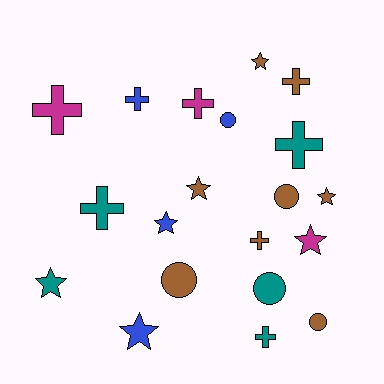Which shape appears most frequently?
Cross, with 8 objects.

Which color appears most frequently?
Brown, with 8 objects.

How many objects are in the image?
There are 20 objects.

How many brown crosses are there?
There are 2 brown crosses.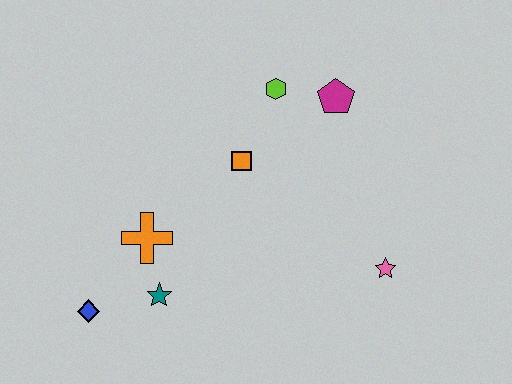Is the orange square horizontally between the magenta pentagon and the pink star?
No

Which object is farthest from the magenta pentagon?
The blue diamond is farthest from the magenta pentagon.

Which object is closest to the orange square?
The lime hexagon is closest to the orange square.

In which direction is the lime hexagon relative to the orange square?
The lime hexagon is above the orange square.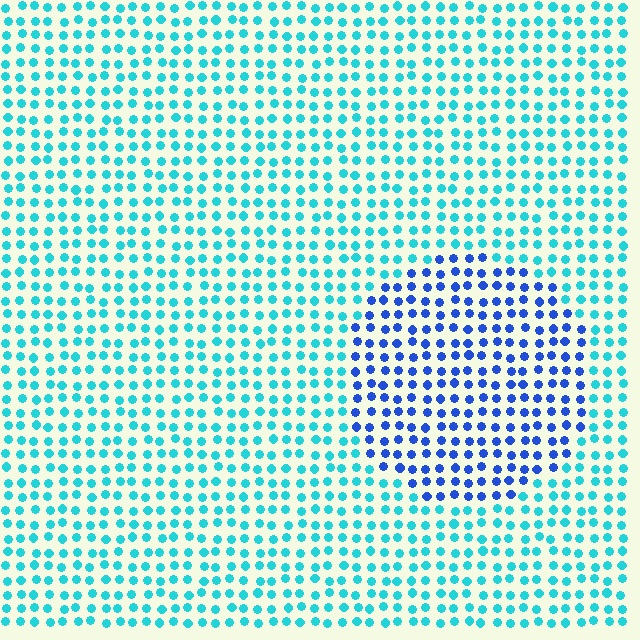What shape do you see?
I see a circle.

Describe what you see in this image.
The image is filled with small cyan elements in a uniform arrangement. A circle-shaped region is visible where the elements are tinted to a slightly different hue, forming a subtle color boundary.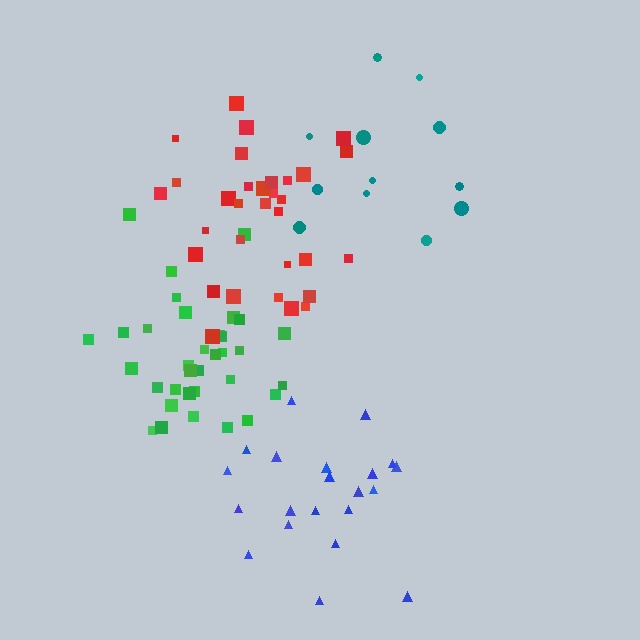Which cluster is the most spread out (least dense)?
Teal.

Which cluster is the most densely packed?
Green.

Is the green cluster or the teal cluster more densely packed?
Green.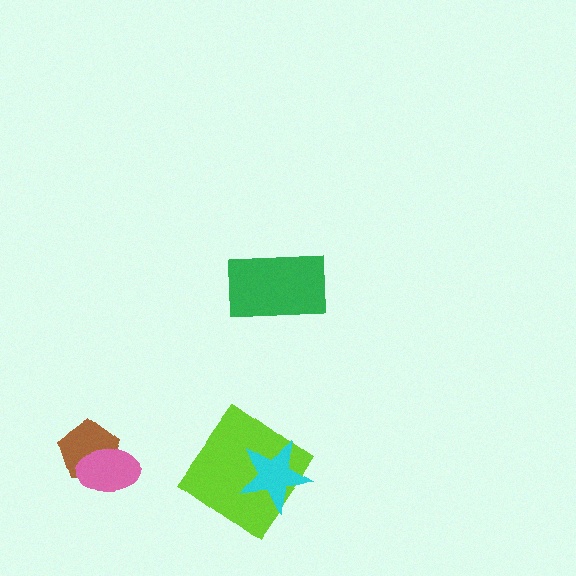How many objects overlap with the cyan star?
1 object overlaps with the cyan star.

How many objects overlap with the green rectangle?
0 objects overlap with the green rectangle.